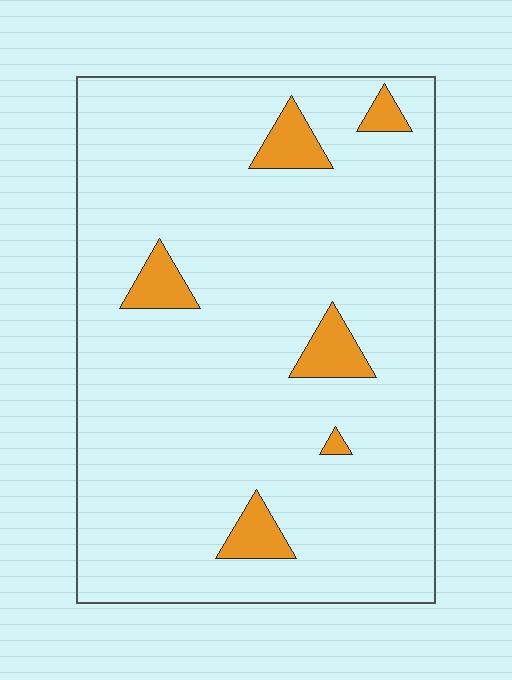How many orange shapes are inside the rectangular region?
6.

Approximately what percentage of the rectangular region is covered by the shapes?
Approximately 10%.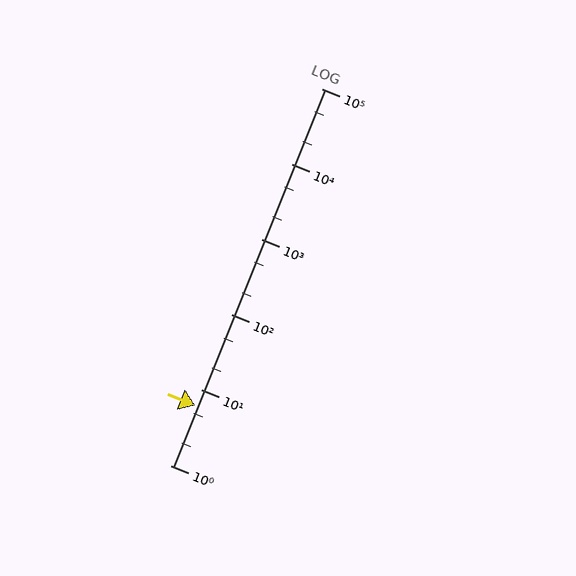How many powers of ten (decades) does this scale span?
The scale spans 5 decades, from 1 to 100000.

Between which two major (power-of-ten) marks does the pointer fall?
The pointer is between 1 and 10.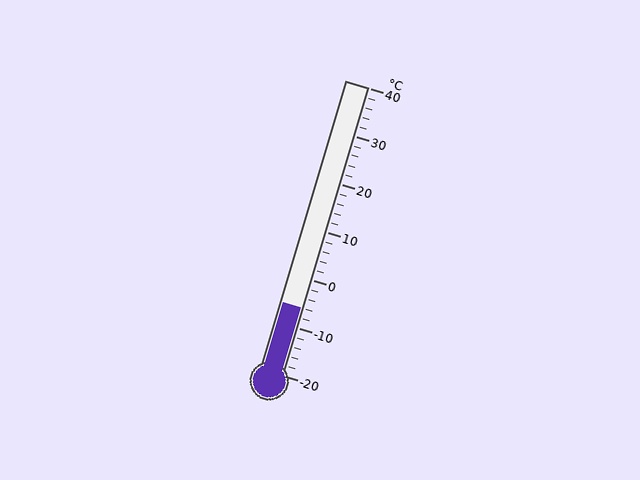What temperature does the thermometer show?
The thermometer shows approximately -6°C.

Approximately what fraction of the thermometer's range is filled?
The thermometer is filled to approximately 25% of its range.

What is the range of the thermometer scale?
The thermometer scale ranges from -20°C to 40°C.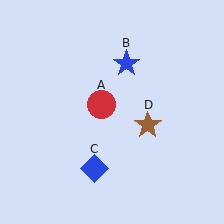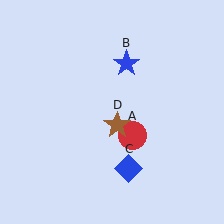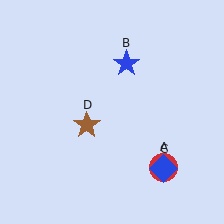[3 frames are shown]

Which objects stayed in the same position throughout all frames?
Blue star (object B) remained stationary.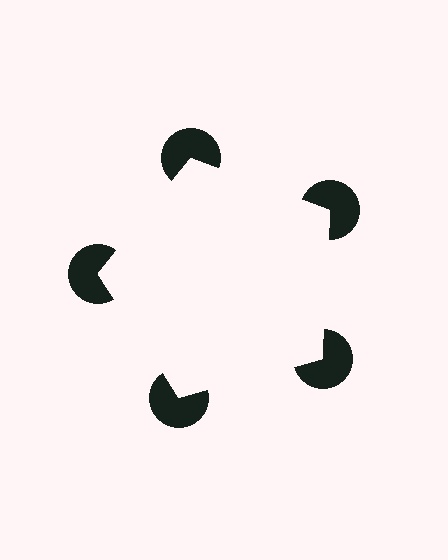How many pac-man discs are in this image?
There are 5 — one at each vertex of the illusory pentagon.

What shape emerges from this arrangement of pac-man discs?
An illusory pentagon — its edges are inferred from the aligned wedge cuts in the pac-man discs, not physically drawn.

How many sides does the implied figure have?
5 sides.